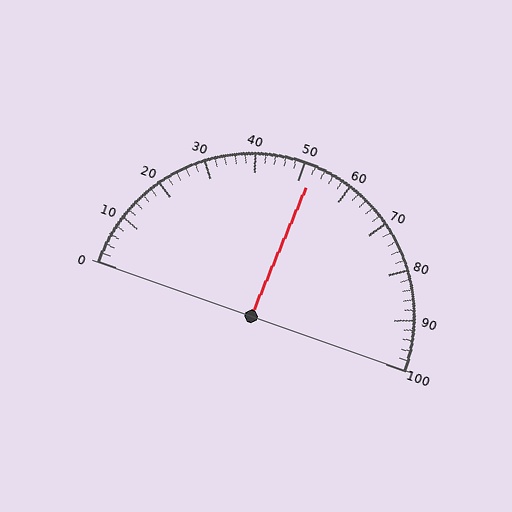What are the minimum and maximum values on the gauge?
The gauge ranges from 0 to 100.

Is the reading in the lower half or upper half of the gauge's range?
The reading is in the upper half of the range (0 to 100).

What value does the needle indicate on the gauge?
The needle indicates approximately 52.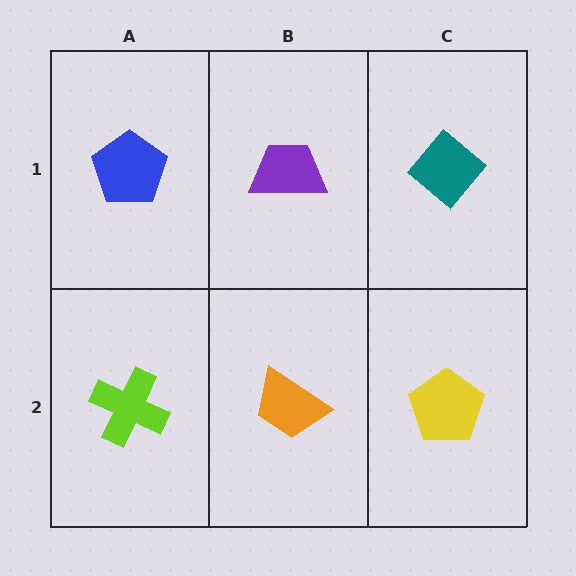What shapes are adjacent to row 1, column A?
A lime cross (row 2, column A), a purple trapezoid (row 1, column B).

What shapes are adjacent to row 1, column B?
An orange trapezoid (row 2, column B), a blue pentagon (row 1, column A), a teal diamond (row 1, column C).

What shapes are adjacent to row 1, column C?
A yellow pentagon (row 2, column C), a purple trapezoid (row 1, column B).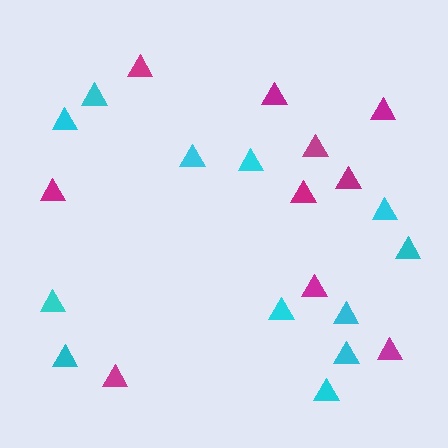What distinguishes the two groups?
There are 2 groups: one group of cyan triangles (12) and one group of magenta triangles (10).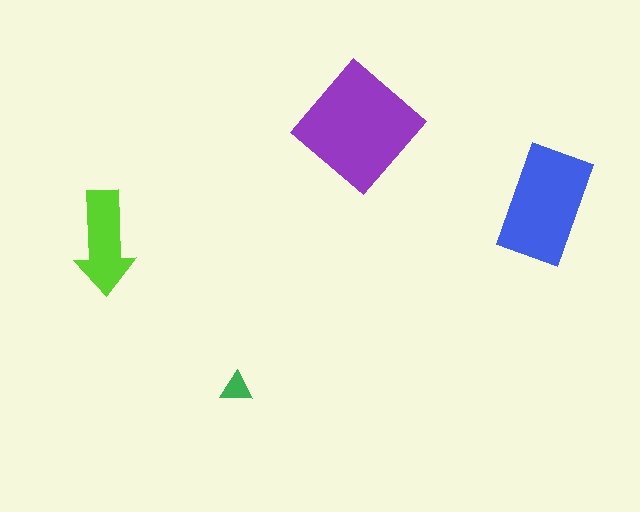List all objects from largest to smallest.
The purple diamond, the blue rectangle, the lime arrow, the green triangle.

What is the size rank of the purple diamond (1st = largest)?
1st.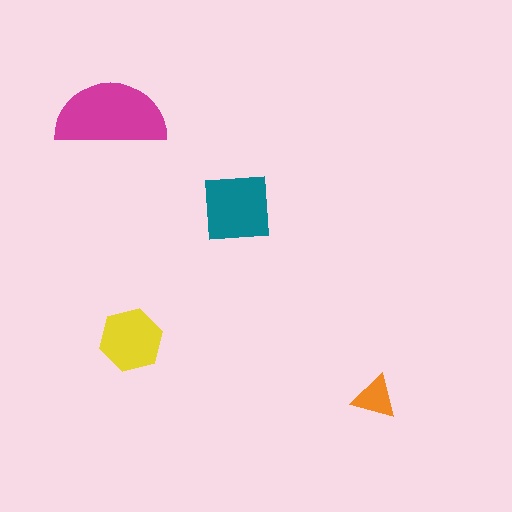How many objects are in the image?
There are 4 objects in the image.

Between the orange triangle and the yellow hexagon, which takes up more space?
The yellow hexagon.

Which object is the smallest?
The orange triangle.